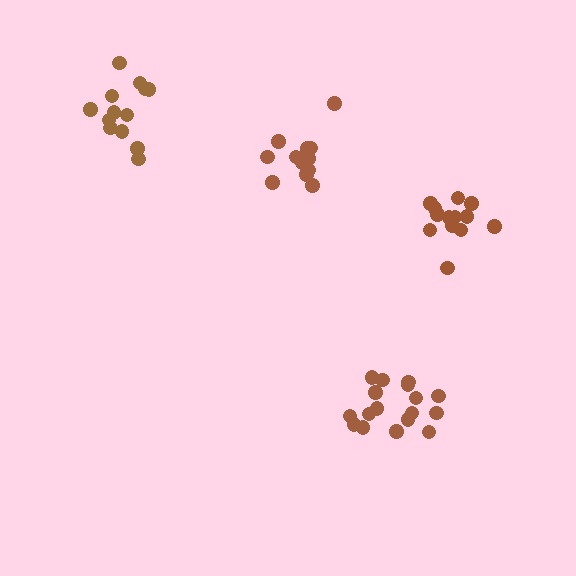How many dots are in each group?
Group 1: 17 dots, Group 2: 13 dots, Group 3: 14 dots, Group 4: 13 dots (57 total).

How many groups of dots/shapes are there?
There are 4 groups.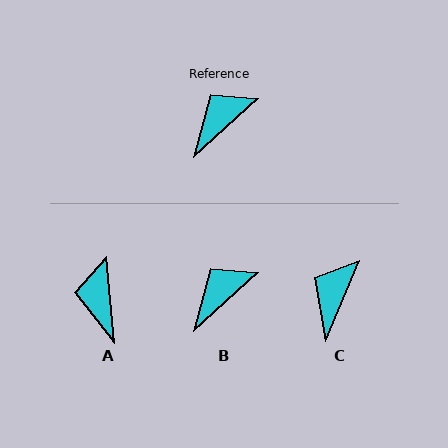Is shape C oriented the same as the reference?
No, it is off by about 25 degrees.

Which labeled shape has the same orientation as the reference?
B.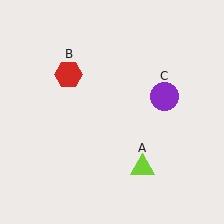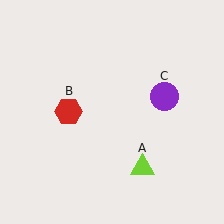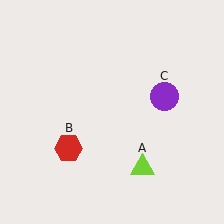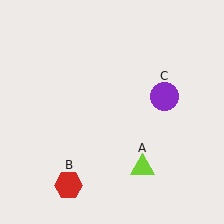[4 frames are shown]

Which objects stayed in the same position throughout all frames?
Lime triangle (object A) and purple circle (object C) remained stationary.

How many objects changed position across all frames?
1 object changed position: red hexagon (object B).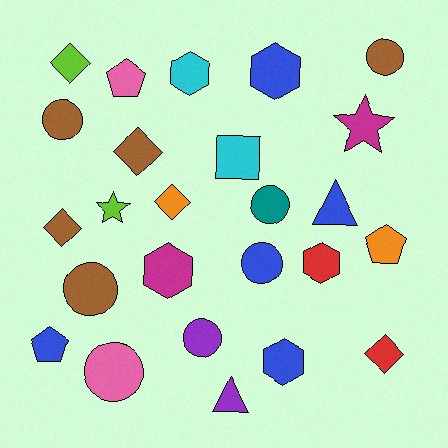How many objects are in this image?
There are 25 objects.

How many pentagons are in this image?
There are 3 pentagons.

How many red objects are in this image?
There are 2 red objects.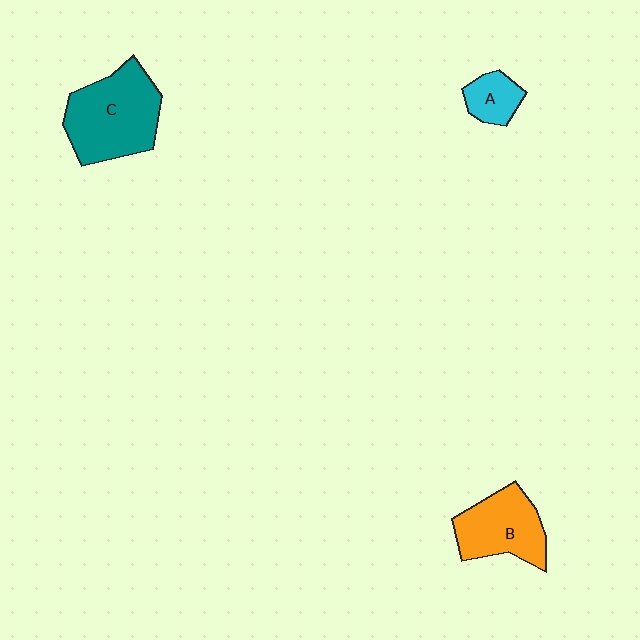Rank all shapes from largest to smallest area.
From largest to smallest: C (teal), B (orange), A (cyan).